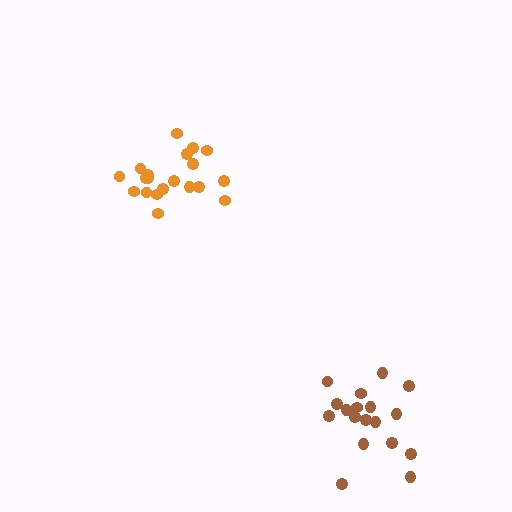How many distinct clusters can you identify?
There are 2 distinct clusters.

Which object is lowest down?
The brown cluster is bottommost.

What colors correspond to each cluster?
The clusters are colored: brown, orange.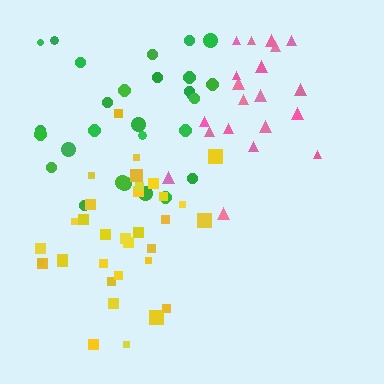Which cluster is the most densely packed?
Yellow.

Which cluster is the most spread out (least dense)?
Pink.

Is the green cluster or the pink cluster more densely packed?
Green.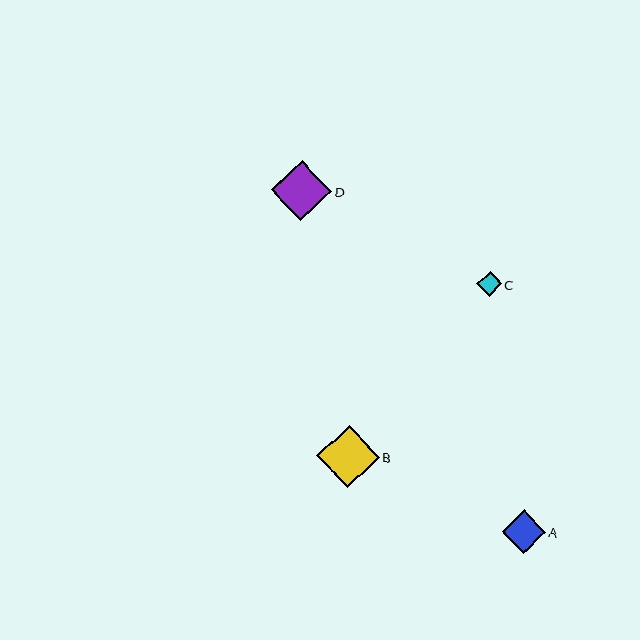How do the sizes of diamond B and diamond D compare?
Diamond B and diamond D are approximately the same size.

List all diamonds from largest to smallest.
From largest to smallest: B, D, A, C.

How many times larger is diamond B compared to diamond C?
Diamond B is approximately 2.6 times the size of diamond C.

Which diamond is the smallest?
Diamond C is the smallest with a size of approximately 24 pixels.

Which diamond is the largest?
Diamond B is the largest with a size of approximately 62 pixels.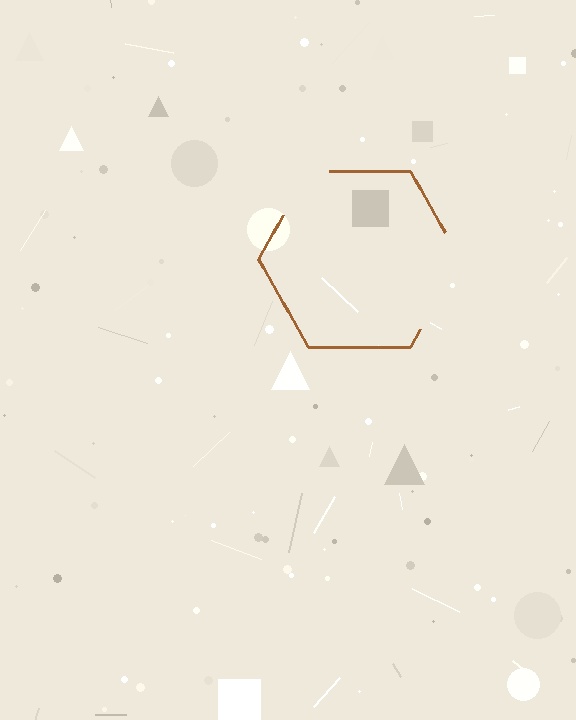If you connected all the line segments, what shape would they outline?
They would outline a hexagon.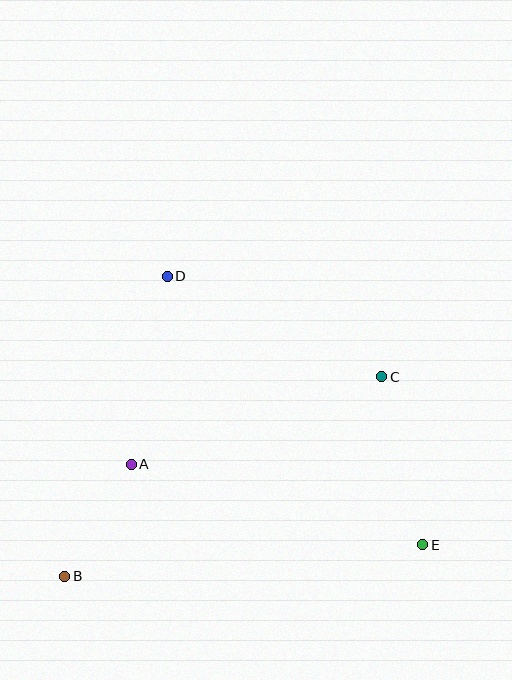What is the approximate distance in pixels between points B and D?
The distance between B and D is approximately 317 pixels.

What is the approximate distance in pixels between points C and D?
The distance between C and D is approximately 237 pixels.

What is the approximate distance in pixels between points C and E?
The distance between C and E is approximately 173 pixels.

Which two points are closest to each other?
Points A and B are closest to each other.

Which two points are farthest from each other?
Points B and C are farthest from each other.